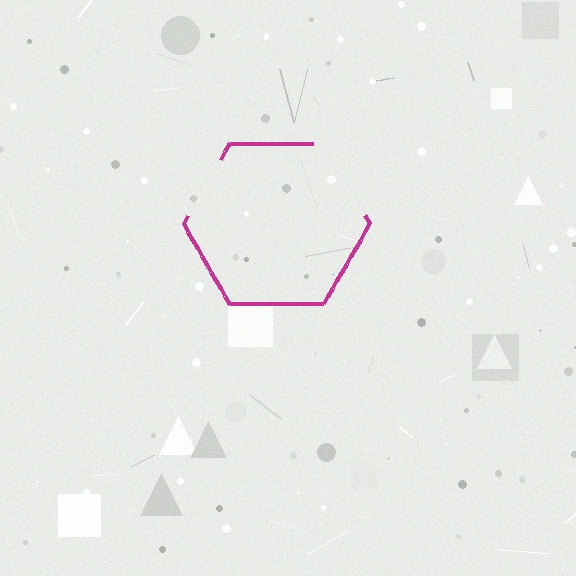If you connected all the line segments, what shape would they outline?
They would outline a hexagon.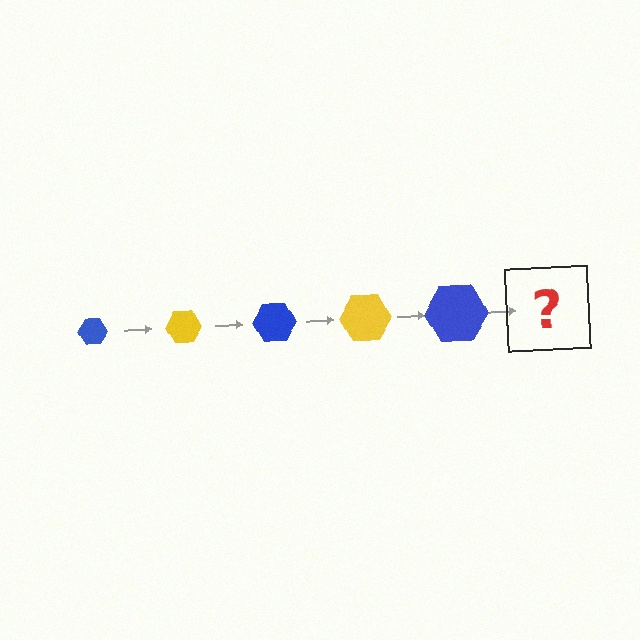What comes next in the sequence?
The next element should be a yellow hexagon, larger than the previous one.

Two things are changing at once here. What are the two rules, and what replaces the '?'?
The two rules are that the hexagon grows larger each step and the color cycles through blue and yellow. The '?' should be a yellow hexagon, larger than the previous one.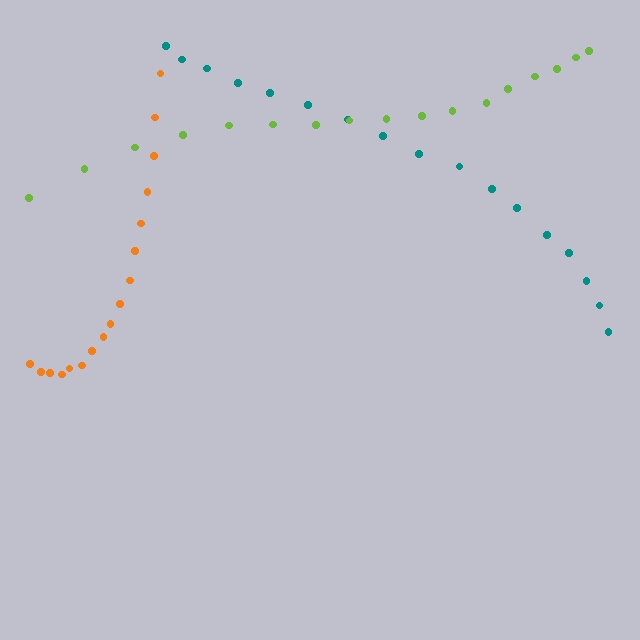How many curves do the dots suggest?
There are 3 distinct paths.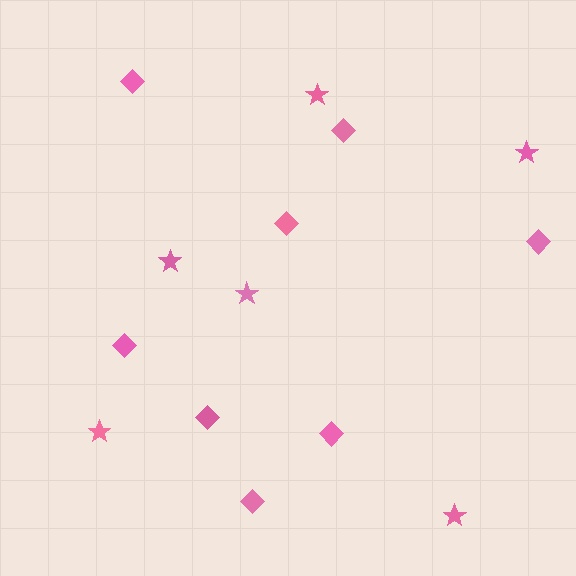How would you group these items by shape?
There are 2 groups: one group of diamonds (8) and one group of stars (6).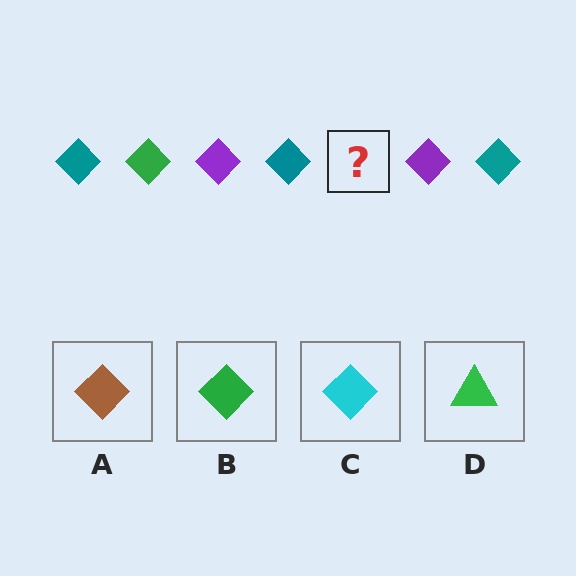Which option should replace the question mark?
Option B.